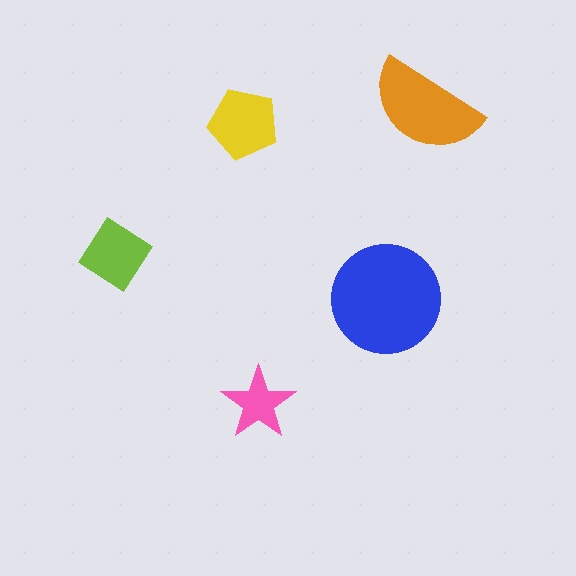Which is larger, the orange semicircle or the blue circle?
The blue circle.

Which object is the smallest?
The pink star.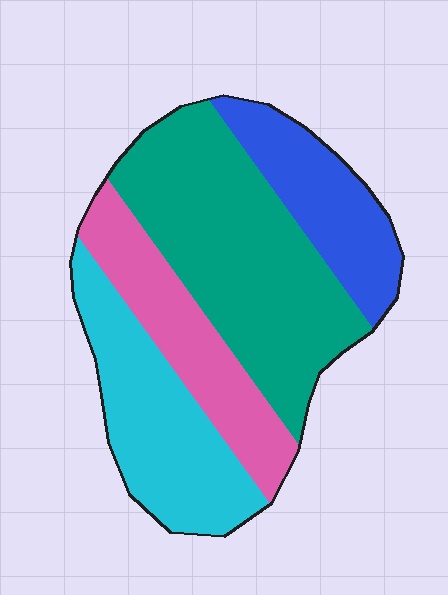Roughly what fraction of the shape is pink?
Pink covers roughly 20% of the shape.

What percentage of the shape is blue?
Blue covers about 15% of the shape.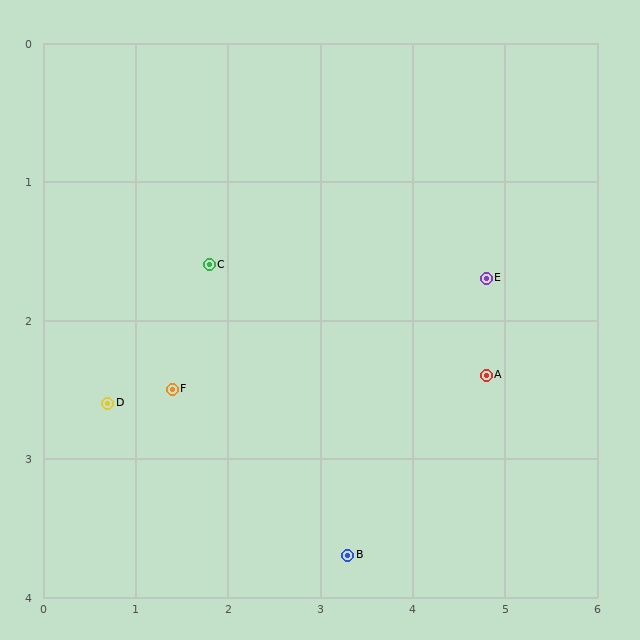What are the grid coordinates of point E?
Point E is at approximately (4.8, 1.7).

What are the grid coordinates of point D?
Point D is at approximately (0.7, 2.6).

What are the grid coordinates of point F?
Point F is at approximately (1.4, 2.5).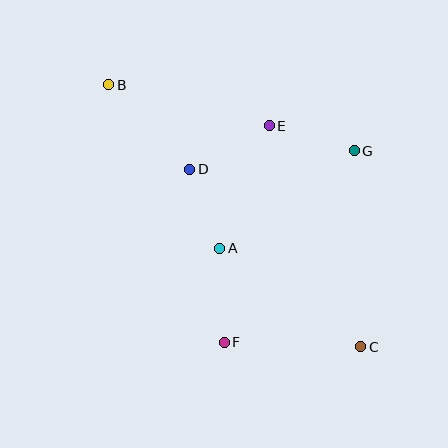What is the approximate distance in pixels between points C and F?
The distance between C and F is approximately 137 pixels.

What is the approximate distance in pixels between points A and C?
The distance between A and C is approximately 172 pixels.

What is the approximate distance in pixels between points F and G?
The distance between F and G is approximately 232 pixels.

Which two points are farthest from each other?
Points B and C are farthest from each other.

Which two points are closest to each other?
Points A and D are closest to each other.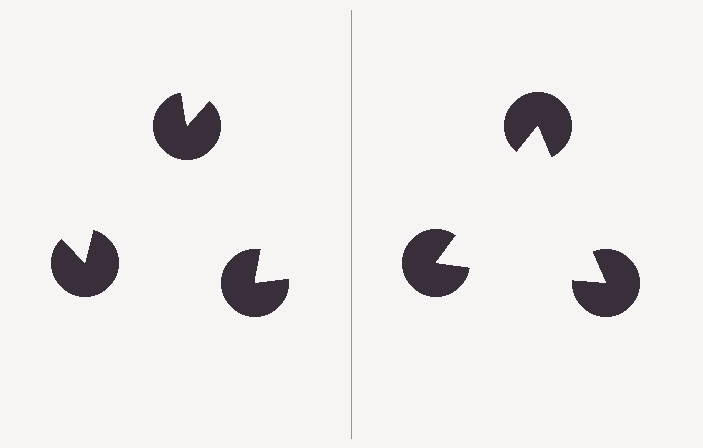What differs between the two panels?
The pac-man discs are positioned identically on both sides; only the wedge orientations differ. On the right they align to a triangle; on the left they are misaligned.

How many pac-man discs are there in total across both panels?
6 — 3 on each side.